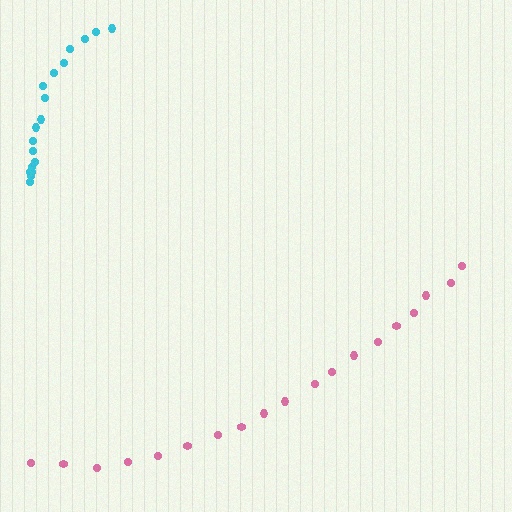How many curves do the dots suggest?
There are 2 distinct paths.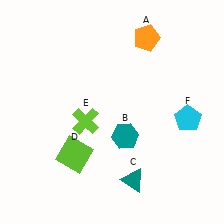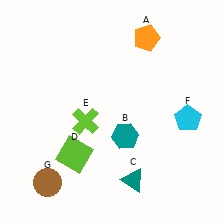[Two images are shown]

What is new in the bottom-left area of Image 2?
A brown circle (G) was added in the bottom-left area of Image 2.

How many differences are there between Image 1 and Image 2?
There is 1 difference between the two images.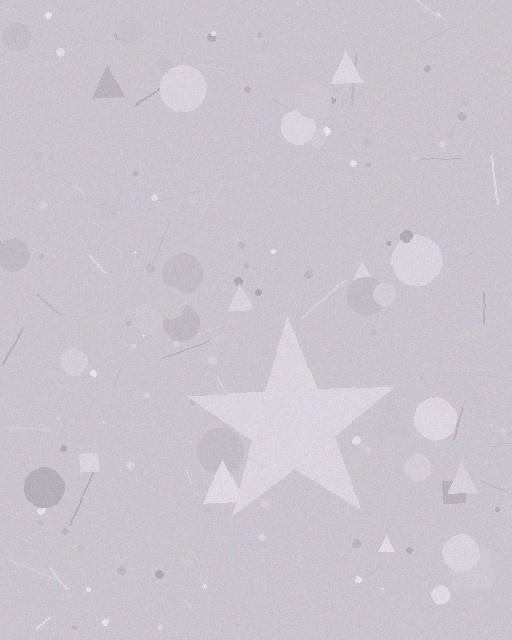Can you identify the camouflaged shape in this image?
The camouflaged shape is a star.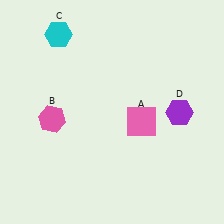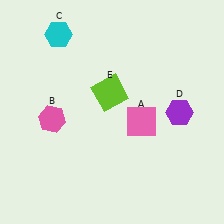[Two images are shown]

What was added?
A lime square (E) was added in Image 2.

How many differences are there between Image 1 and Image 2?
There is 1 difference between the two images.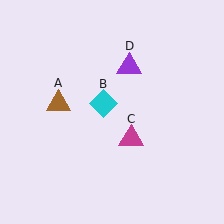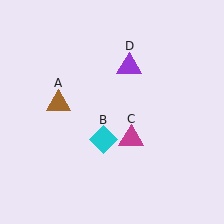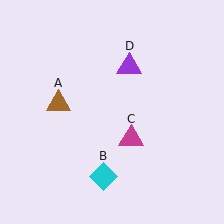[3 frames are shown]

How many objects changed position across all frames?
1 object changed position: cyan diamond (object B).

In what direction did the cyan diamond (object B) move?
The cyan diamond (object B) moved down.